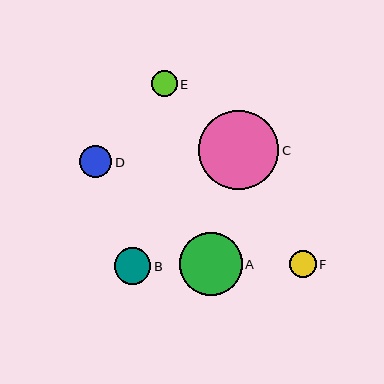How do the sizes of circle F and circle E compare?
Circle F and circle E are approximately the same size.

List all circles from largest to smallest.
From largest to smallest: C, A, B, D, F, E.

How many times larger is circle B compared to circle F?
Circle B is approximately 1.3 times the size of circle F.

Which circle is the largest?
Circle C is the largest with a size of approximately 80 pixels.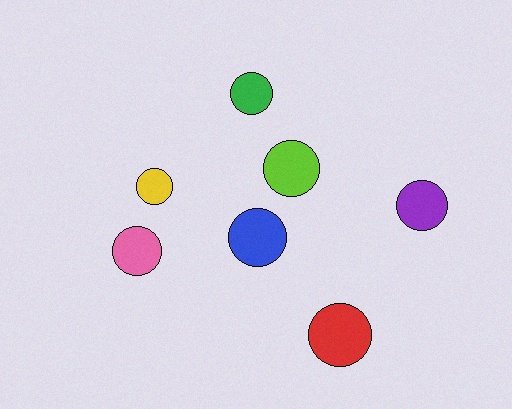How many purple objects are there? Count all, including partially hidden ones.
There is 1 purple object.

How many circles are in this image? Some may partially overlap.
There are 7 circles.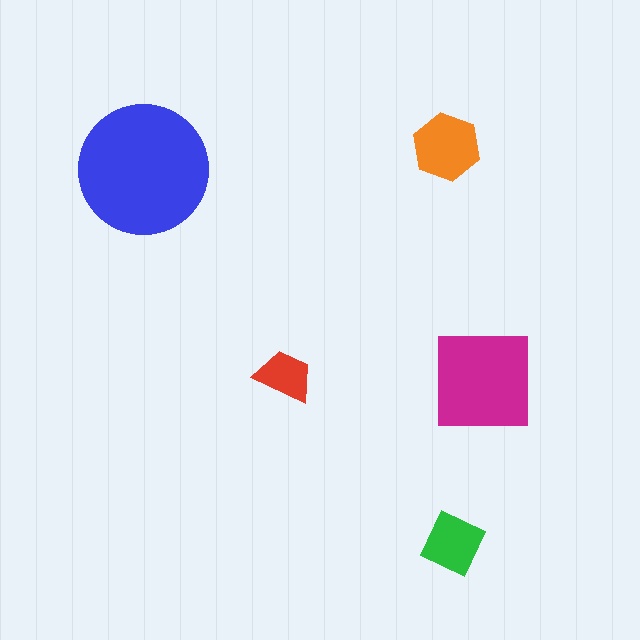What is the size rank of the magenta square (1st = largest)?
2nd.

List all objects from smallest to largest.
The red trapezoid, the green diamond, the orange hexagon, the magenta square, the blue circle.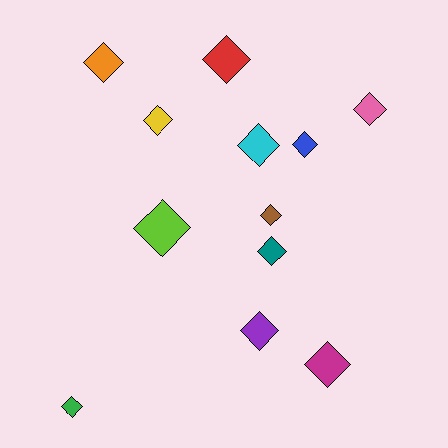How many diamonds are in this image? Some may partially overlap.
There are 12 diamonds.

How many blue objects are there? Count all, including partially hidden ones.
There is 1 blue object.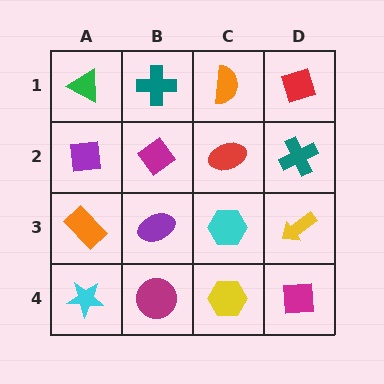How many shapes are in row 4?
4 shapes.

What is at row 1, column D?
A red diamond.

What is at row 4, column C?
A yellow hexagon.